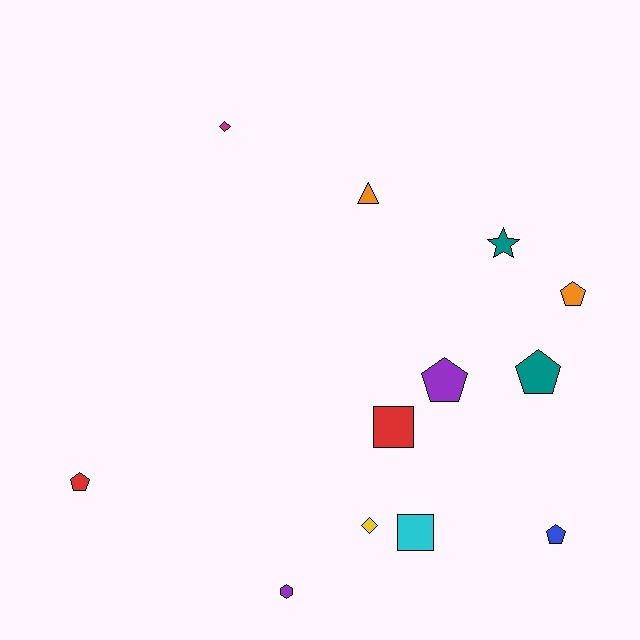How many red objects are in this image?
There are 2 red objects.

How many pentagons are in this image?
There are 5 pentagons.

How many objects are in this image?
There are 12 objects.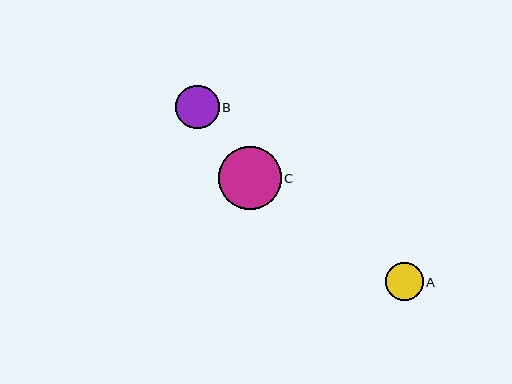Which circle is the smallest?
Circle A is the smallest with a size of approximately 38 pixels.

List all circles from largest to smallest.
From largest to smallest: C, B, A.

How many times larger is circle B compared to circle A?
Circle B is approximately 1.2 times the size of circle A.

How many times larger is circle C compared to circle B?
Circle C is approximately 1.4 times the size of circle B.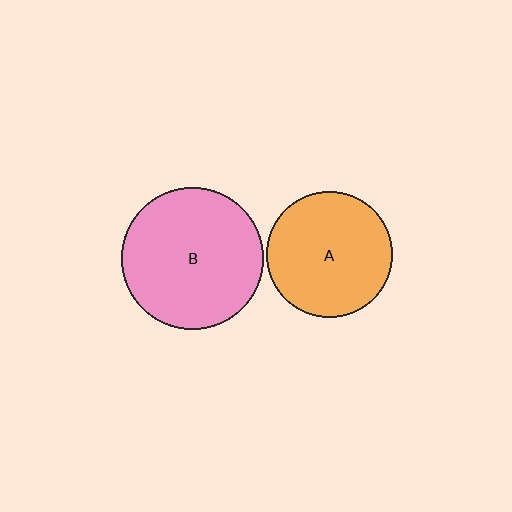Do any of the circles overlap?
No, none of the circles overlap.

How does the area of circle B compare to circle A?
Approximately 1.3 times.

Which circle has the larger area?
Circle B (pink).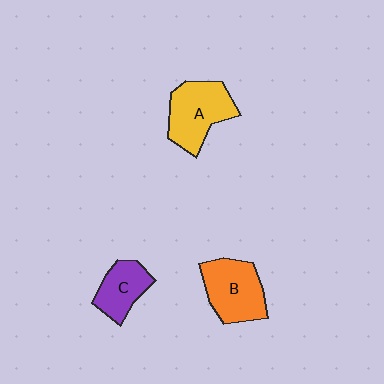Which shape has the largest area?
Shape A (yellow).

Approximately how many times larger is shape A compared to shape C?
Approximately 1.5 times.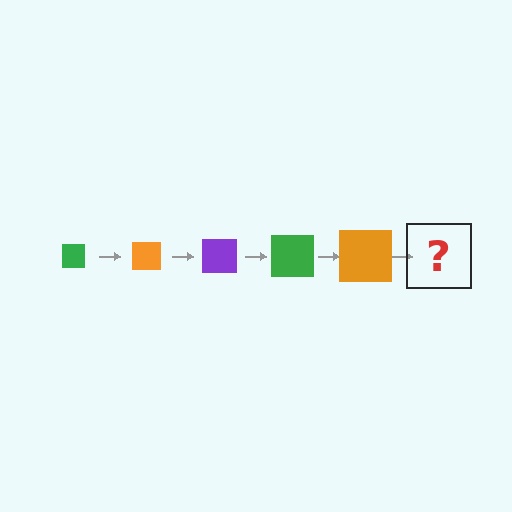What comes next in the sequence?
The next element should be a purple square, larger than the previous one.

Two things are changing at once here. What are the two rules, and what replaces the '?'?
The two rules are that the square grows larger each step and the color cycles through green, orange, and purple. The '?' should be a purple square, larger than the previous one.